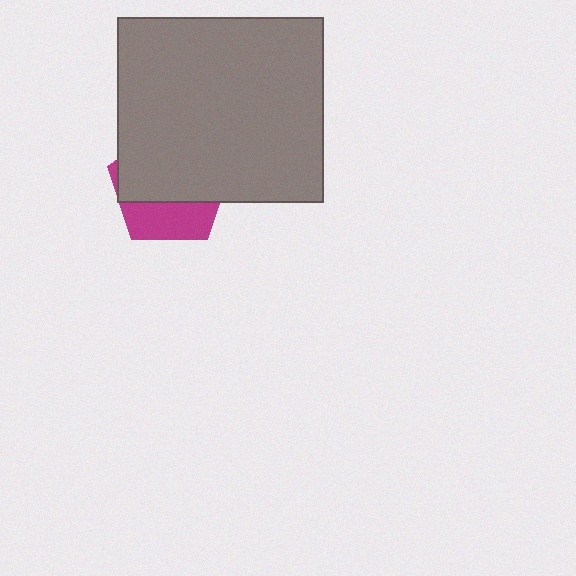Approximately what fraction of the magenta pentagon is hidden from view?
Roughly 67% of the magenta pentagon is hidden behind the gray rectangle.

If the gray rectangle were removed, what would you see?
You would see the complete magenta pentagon.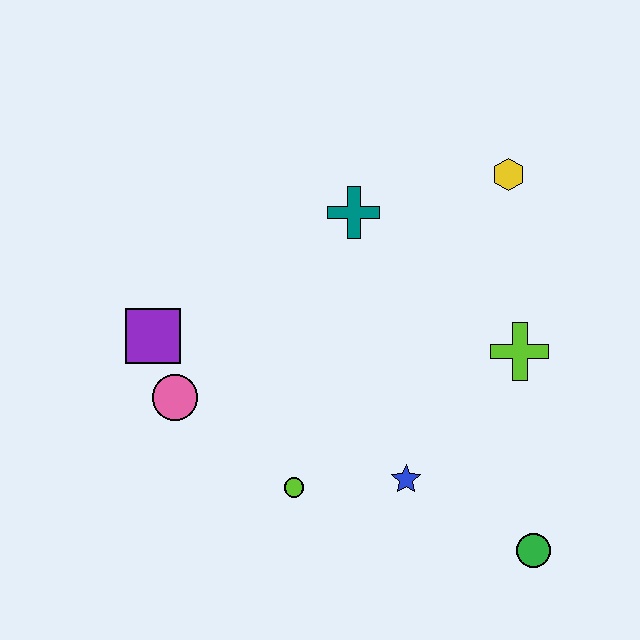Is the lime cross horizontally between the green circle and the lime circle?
Yes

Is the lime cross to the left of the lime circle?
No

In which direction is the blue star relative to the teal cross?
The blue star is below the teal cross.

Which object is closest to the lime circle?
The blue star is closest to the lime circle.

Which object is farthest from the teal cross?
The green circle is farthest from the teal cross.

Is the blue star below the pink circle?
Yes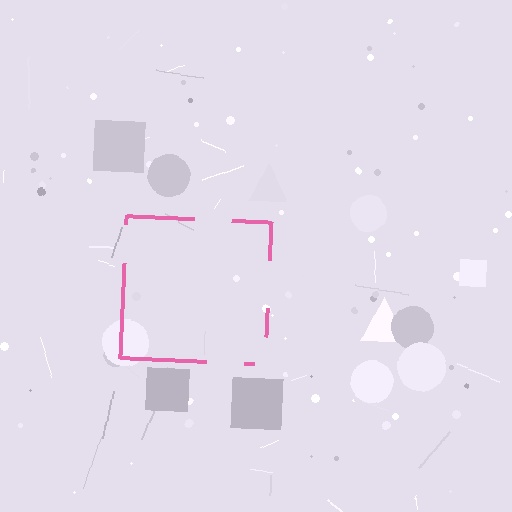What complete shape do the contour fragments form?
The contour fragments form a square.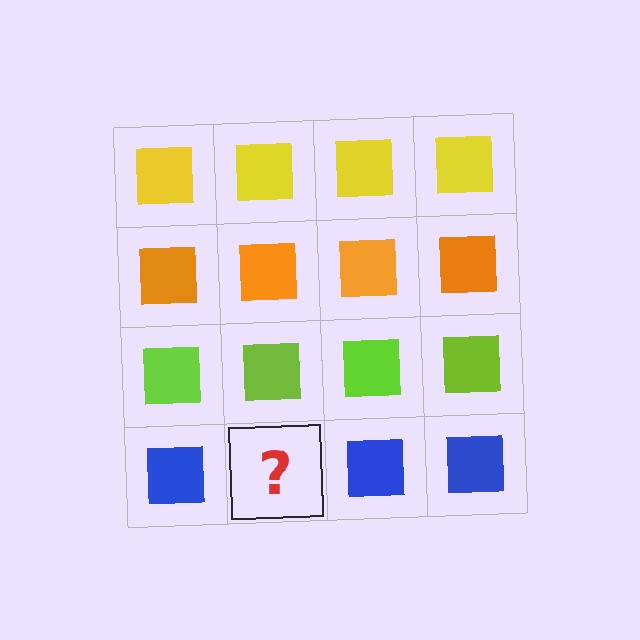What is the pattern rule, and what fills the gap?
The rule is that each row has a consistent color. The gap should be filled with a blue square.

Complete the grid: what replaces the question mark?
The question mark should be replaced with a blue square.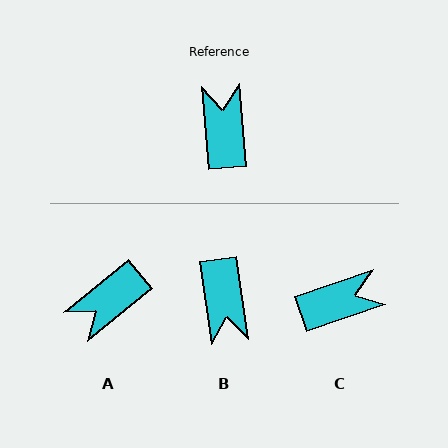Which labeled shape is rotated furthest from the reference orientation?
B, about 176 degrees away.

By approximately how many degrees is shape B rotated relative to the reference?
Approximately 176 degrees clockwise.